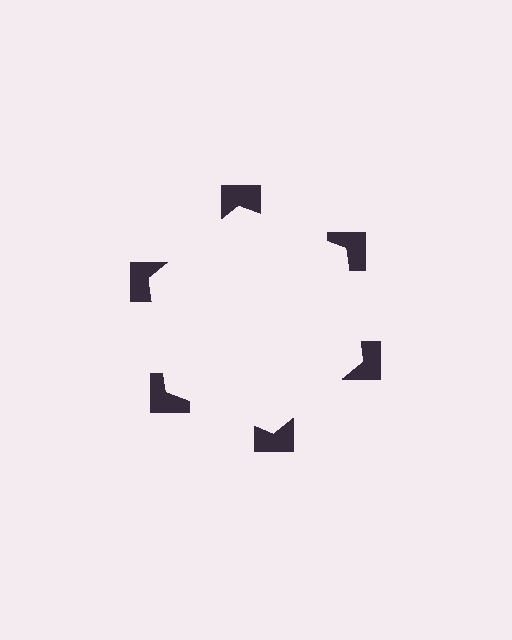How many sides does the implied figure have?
6 sides.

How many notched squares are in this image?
There are 6 — one at each vertex of the illusory hexagon.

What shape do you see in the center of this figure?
An illusory hexagon — its edges are inferred from the aligned wedge cuts in the notched squares, not physically drawn.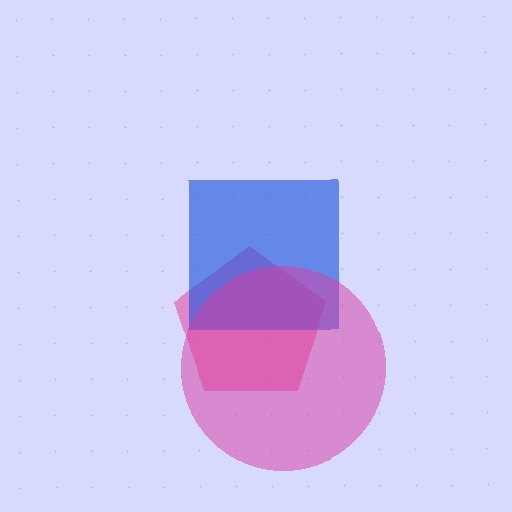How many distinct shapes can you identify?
There are 3 distinct shapes: a pink pentagon, a blue square, a magenta circle.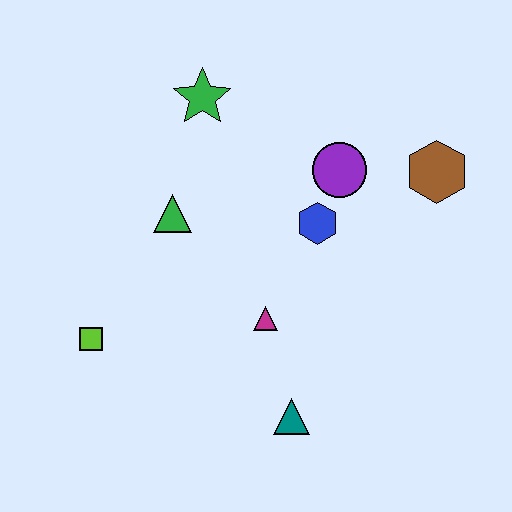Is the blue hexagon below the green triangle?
Yes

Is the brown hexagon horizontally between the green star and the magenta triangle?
No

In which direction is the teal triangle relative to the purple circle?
The teal triangle is below the purple circle.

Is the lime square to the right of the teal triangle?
No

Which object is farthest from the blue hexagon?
The lime square is farthest from the blue hexagon.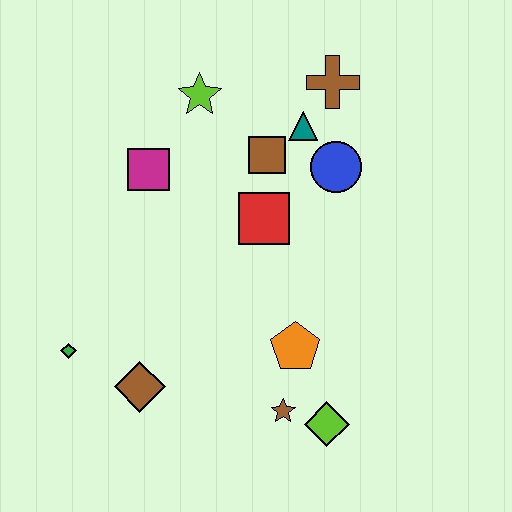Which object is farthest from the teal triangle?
The green diamond is farthest from the teal triangle.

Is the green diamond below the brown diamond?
No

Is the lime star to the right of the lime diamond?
No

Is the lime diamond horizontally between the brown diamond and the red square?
No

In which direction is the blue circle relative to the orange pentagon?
The blue circle is above the orange pentagon.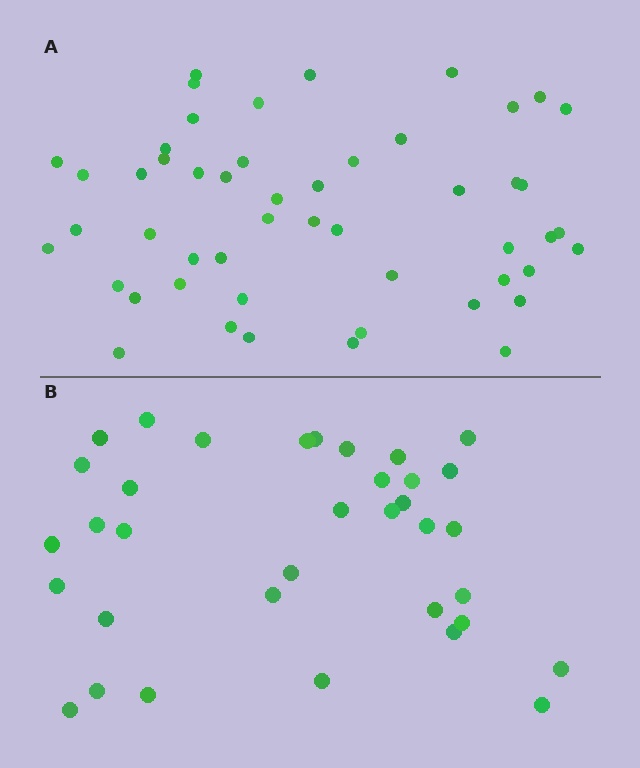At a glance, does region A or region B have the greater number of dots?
Region A (the top region) has more dots.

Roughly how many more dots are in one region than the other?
Region A has approximately 15 more dots than region B.